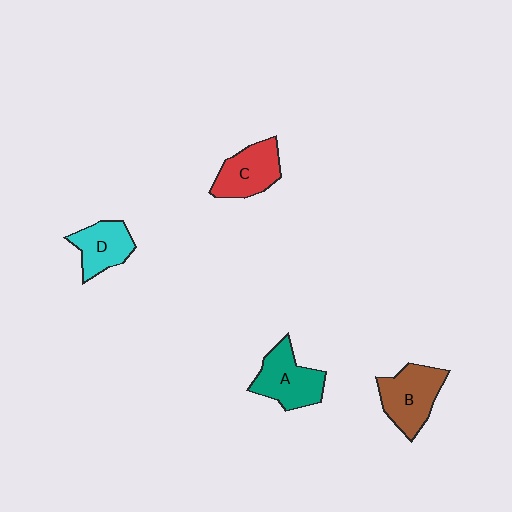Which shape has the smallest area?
Shape D (cyan).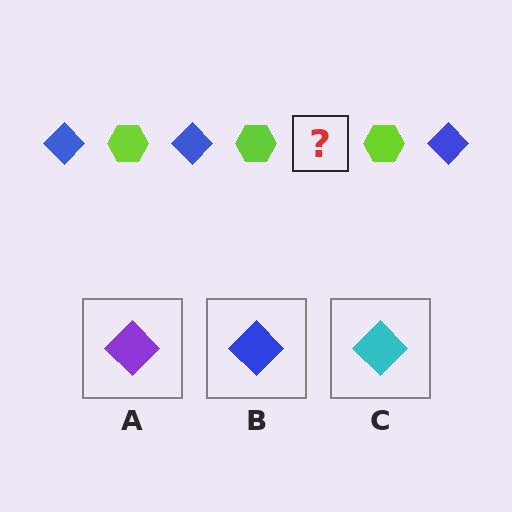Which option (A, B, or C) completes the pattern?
B.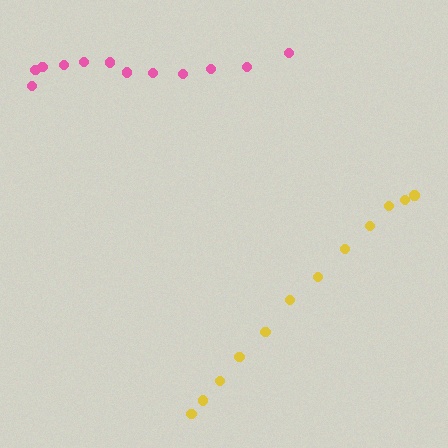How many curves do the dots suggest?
There are 2 distinct paths.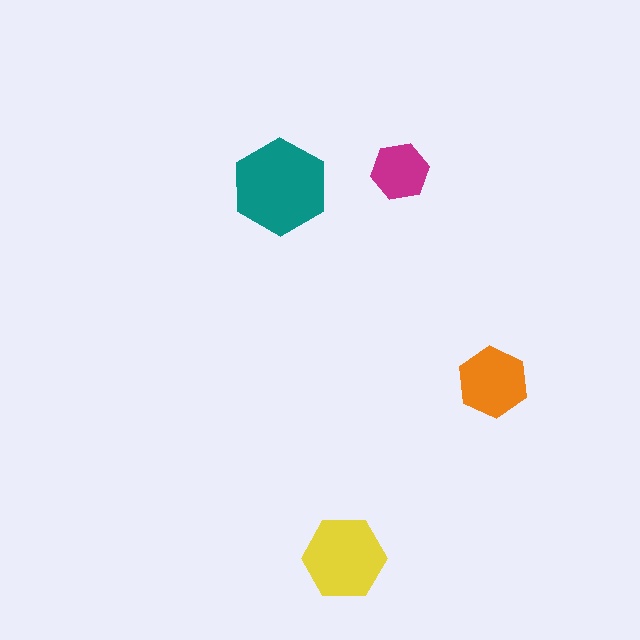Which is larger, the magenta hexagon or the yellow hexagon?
The yellow one.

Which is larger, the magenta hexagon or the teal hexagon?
The teal one.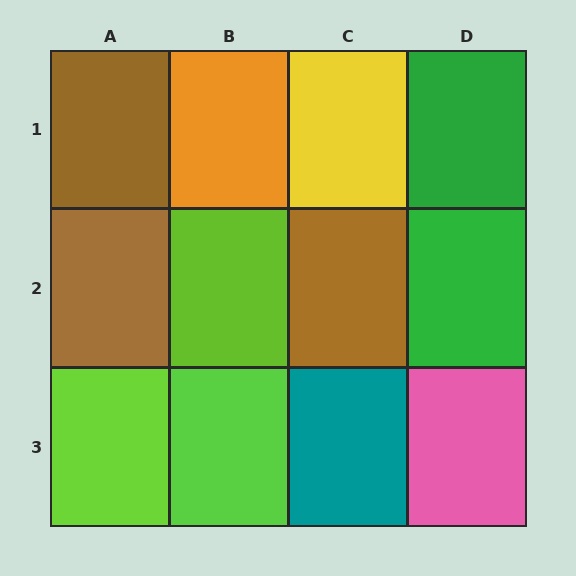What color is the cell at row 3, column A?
Lime.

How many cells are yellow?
1 cell is yellow.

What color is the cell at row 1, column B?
Orange.